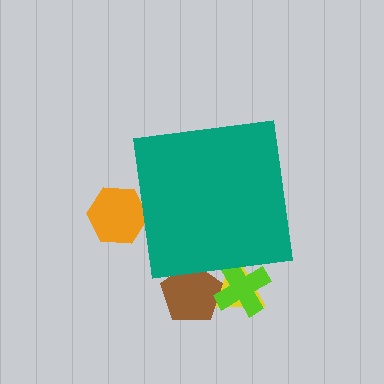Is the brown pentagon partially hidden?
Yes, the brown pentagon is partially hidden behind the teal square.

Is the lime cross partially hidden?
Yes, the lime cross is partially hidden behind the teal square.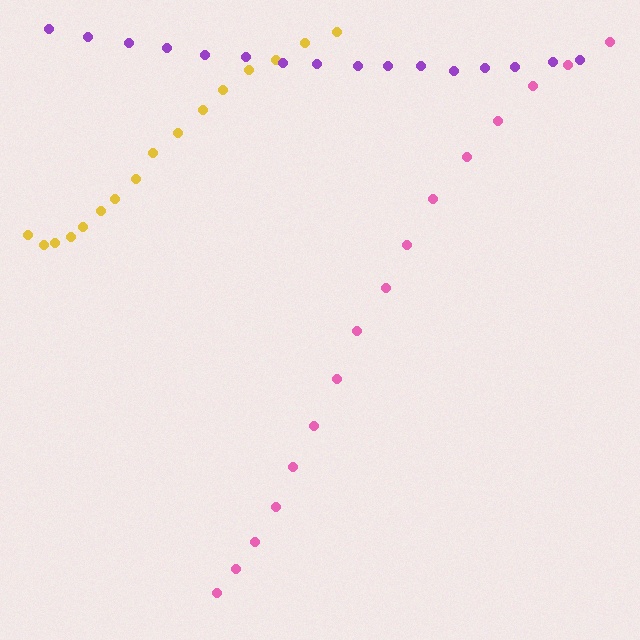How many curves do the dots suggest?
There are 3 distinct paths.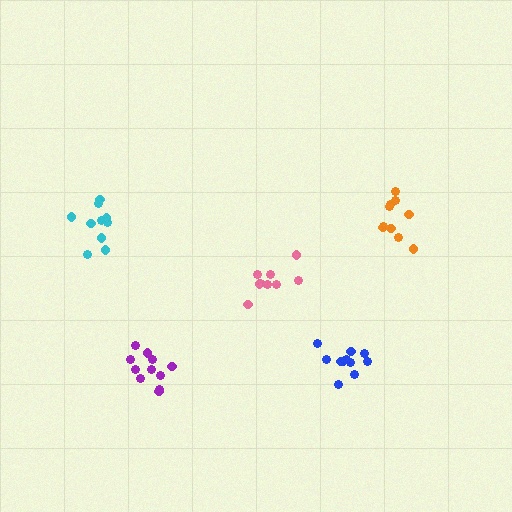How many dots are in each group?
Group 1: 11 dots, Group 2: 9 dots, Group 3: 10 dots, Group 4: 10 dots, Group 5: 11 dots (51 total).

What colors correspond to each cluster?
The clusters are colored: purple, pink, orange, cyan, blue.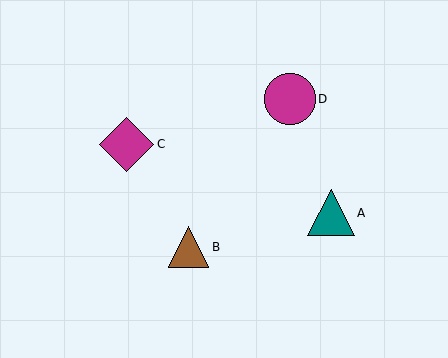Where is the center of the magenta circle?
The center of the magenta circle is at (290, 99).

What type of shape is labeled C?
Shape C is a magenta diamond.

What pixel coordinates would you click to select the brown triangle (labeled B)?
Click at (189, 247) to select the brown triangle B.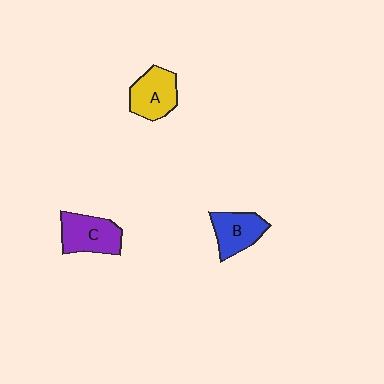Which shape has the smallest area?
Shape B (blue).